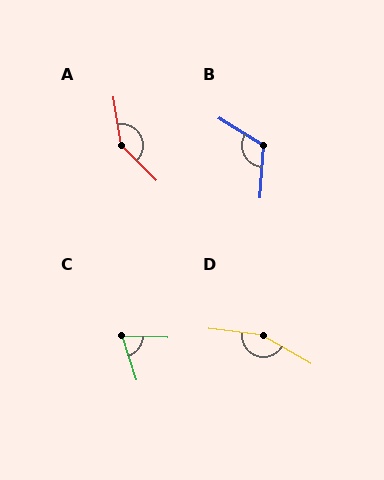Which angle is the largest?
D, at approximately 157 degrees.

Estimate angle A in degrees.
Approximately 144 degrees.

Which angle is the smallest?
C, at approximately 69 degrees.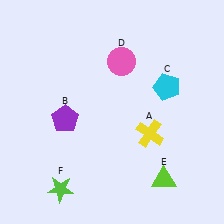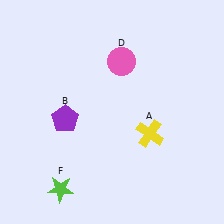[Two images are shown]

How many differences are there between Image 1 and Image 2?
There are 2 differences between the two images.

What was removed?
The lime triangle (E), the cyan pentagon (C) were removed in Image 2.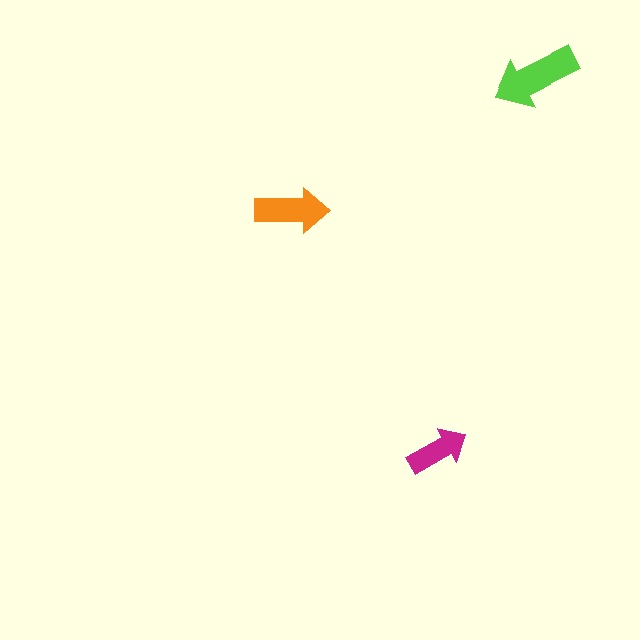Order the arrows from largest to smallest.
the lime one, the orange one, the magenta one.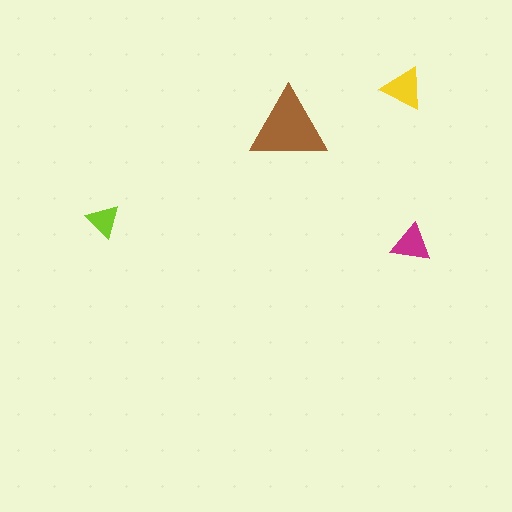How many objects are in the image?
There are 4 objects in the image.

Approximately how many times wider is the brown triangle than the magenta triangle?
About 2 times wider.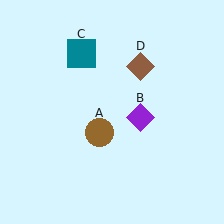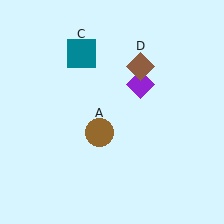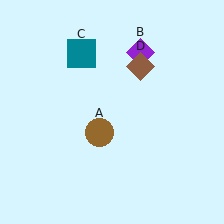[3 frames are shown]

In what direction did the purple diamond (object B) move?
The purple diamond (object B) moved up.